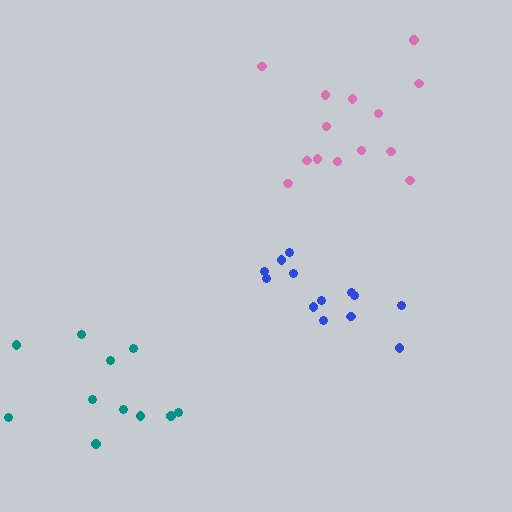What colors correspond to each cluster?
The clusters are colored: teal, blue, pink.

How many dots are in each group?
Group 1: 11 dots, Group 2: 13 dots, Group 3: 14 dots (38 total).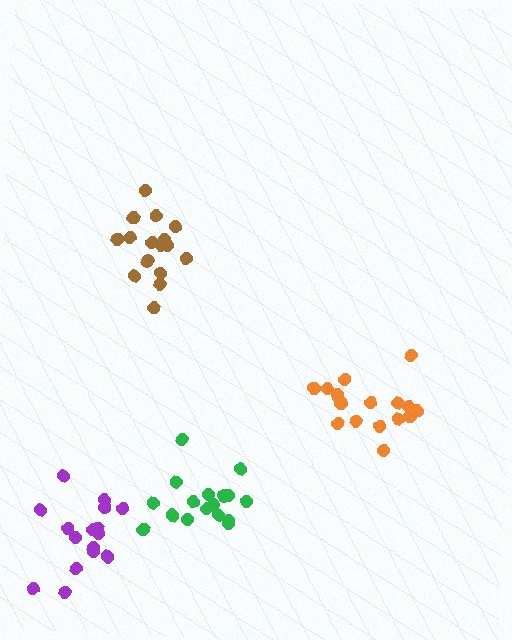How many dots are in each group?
Group 1: 16 dots, Group 2: 16 dots, Group 3: 16 dots, Group 4: 17 dots (65 total).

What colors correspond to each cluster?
The clusters are colored: orange, brown, purple, green.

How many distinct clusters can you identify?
There are 4 distinct clusters.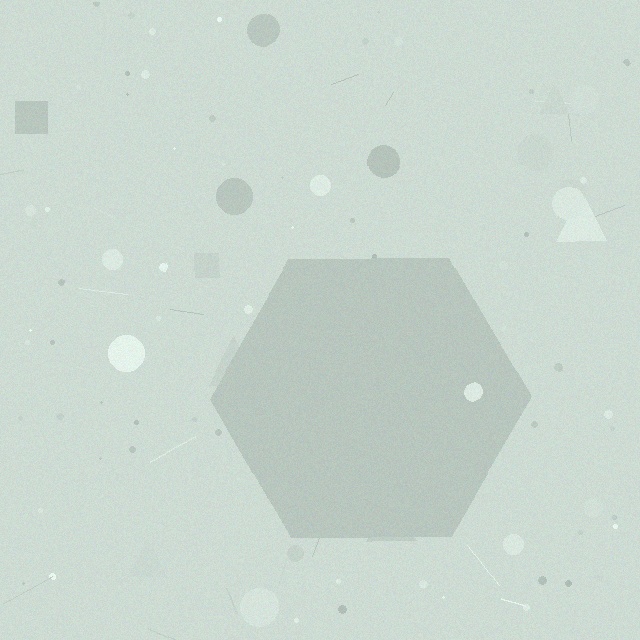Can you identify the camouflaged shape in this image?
The camouflaged shape is a hexagon.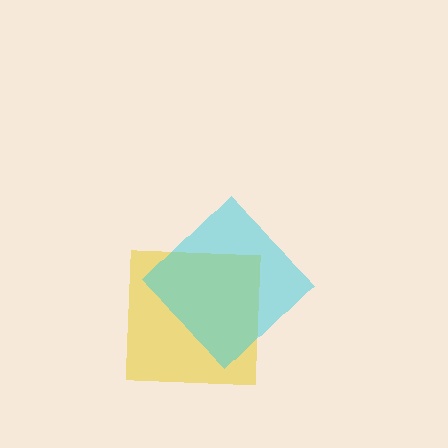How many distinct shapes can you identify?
There are 2 distinct shapes: a yellow square, a cyan diamond.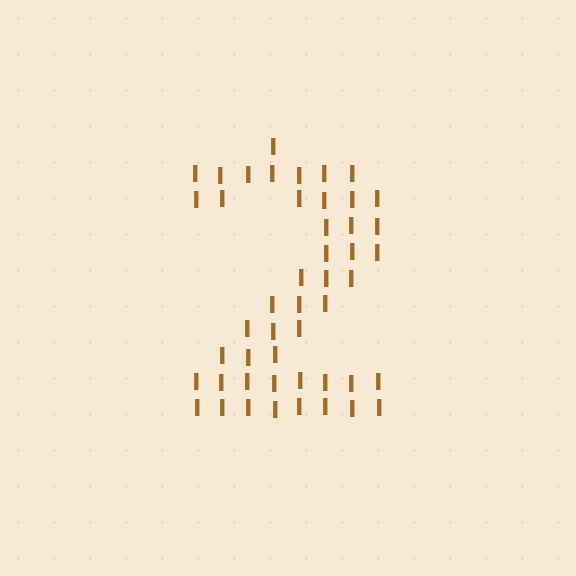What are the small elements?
The small elements are letter I's.